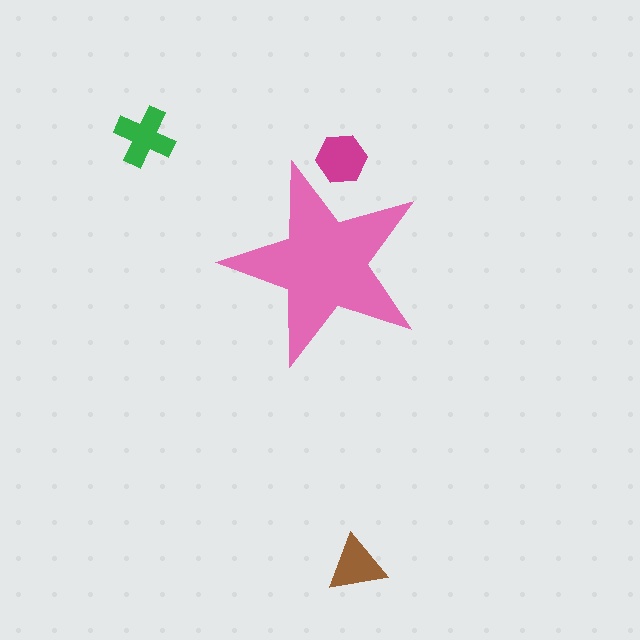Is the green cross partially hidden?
No, the green cross is fully visible.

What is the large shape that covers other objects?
A pink star.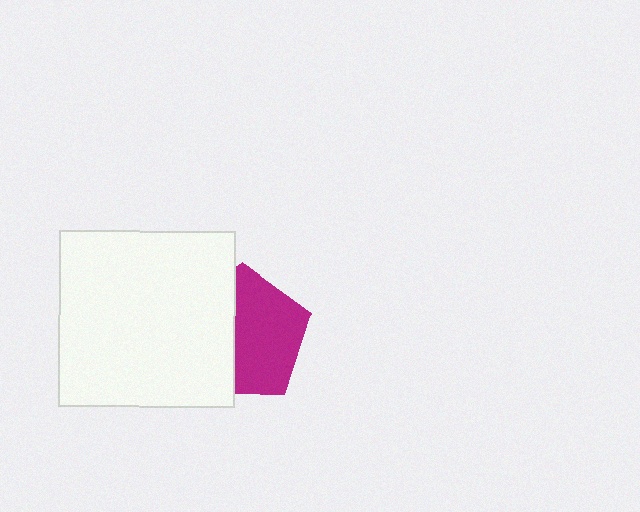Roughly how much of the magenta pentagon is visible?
About half of it is visible (roughly 57%).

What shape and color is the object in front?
The object in front is a white square.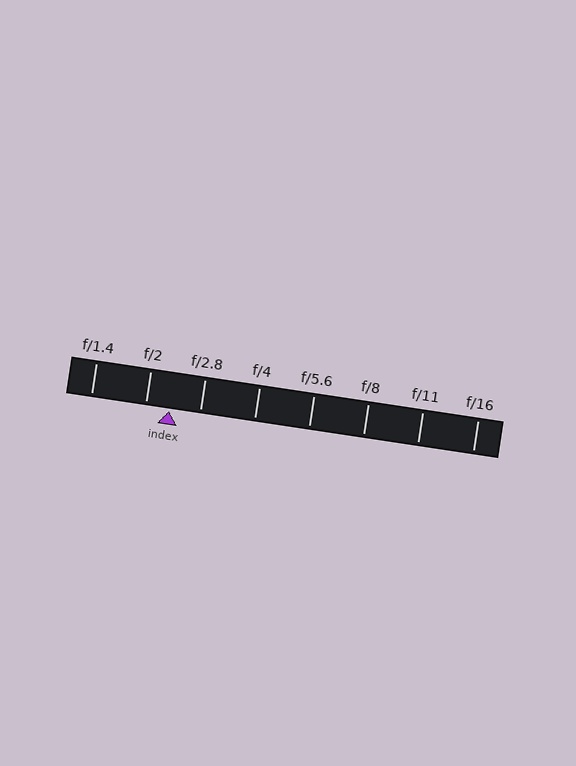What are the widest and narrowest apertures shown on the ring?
The widest aperture shown is f/1.4 and the narrowest is f/16.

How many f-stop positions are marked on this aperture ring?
There are 8 f-stop positions marked.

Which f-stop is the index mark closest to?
The index mark is closest to f/2.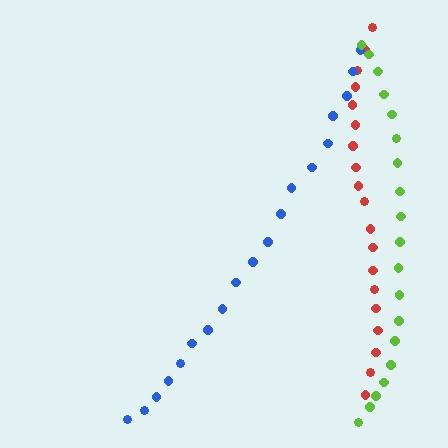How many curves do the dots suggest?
There are 3 distinct paths.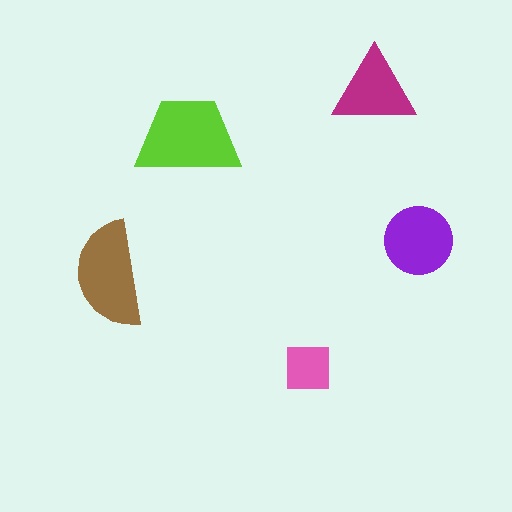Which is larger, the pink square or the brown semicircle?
The brown semicircle.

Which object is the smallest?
The pink square.